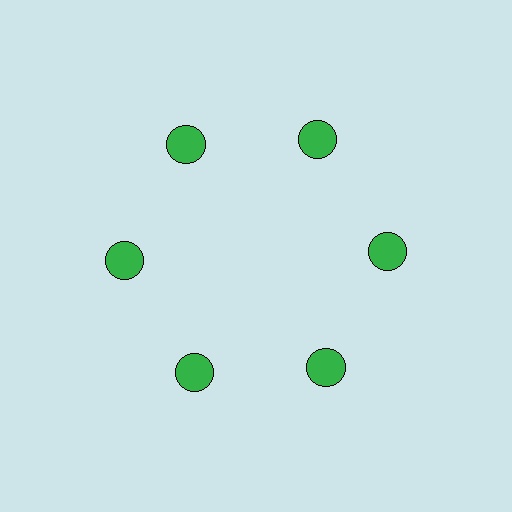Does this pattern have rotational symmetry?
Yes, this pattern has 6-fold rotational symmetry. It looks the same after rotating 60 degrees around the center.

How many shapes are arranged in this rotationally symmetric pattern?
There are 6 shapes, arranged in 6 groups of 1.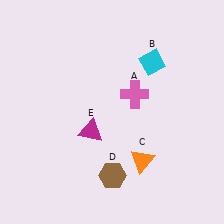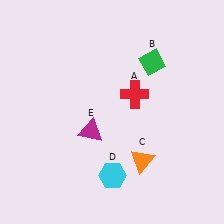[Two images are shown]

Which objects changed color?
A changed from pink to red. B changed from cyan to green. D changed from brown to cyan.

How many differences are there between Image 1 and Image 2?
There are 3 differences between the two images.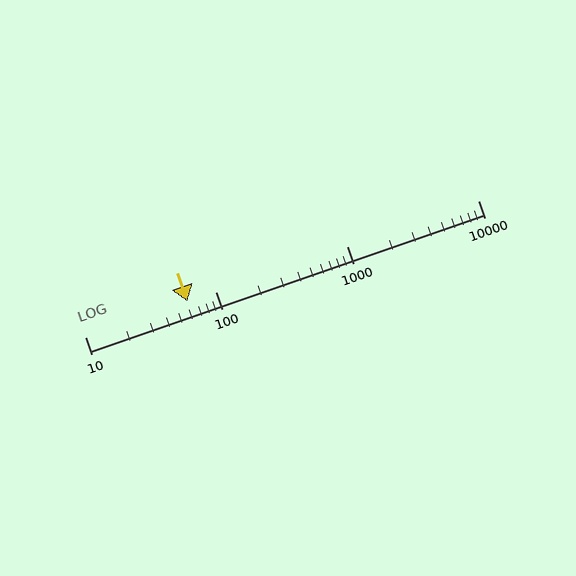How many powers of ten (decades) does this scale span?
The scale spans 3 decades, from 10 to 10000.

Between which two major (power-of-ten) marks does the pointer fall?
The pointer is between 10 and 100.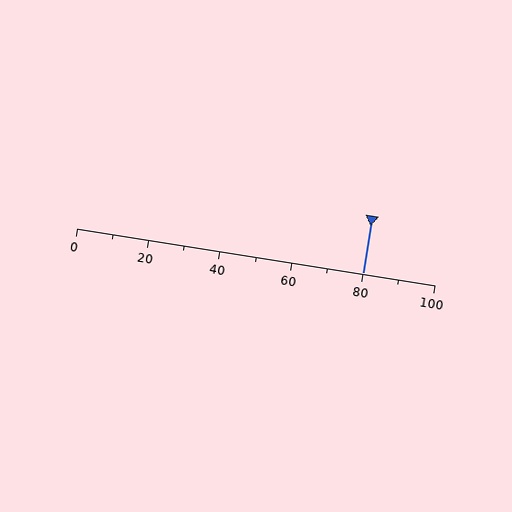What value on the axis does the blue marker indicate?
The marker indicates approximately 80.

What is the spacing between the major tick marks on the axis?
The major ticks are spaced 20 apart.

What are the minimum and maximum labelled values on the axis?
The axis runs from 0 to 100.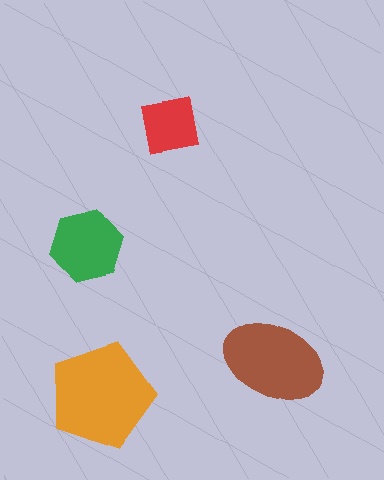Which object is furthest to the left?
The green hexagon is leftmost.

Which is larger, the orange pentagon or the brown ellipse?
The orange pentagon.